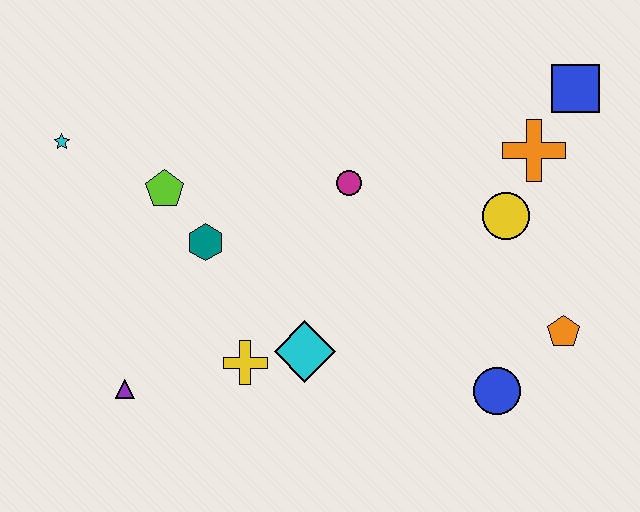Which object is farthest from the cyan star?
The orange pentagon is farthest from the cyan star.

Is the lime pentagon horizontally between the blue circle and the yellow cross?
No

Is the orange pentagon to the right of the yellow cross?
Yes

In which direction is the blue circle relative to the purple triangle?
The blue circle is to the right of the purple triangle.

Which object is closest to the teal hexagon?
The lime pentagon is closest to the teal hexagon.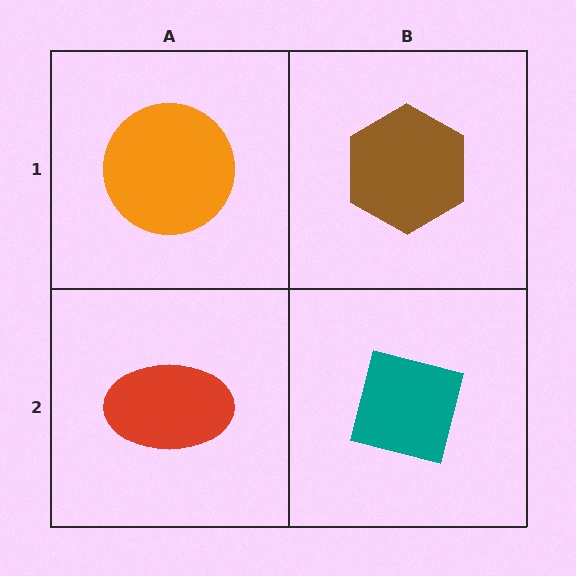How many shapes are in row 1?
2 shapes.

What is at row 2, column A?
A red ellipse.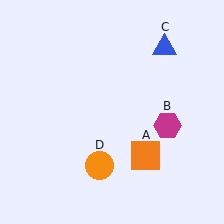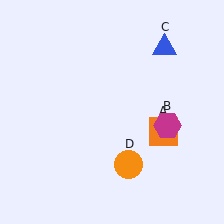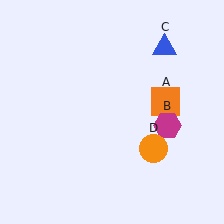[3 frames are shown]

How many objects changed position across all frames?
2 objects changed position: orange square (object A), orange circle (object D).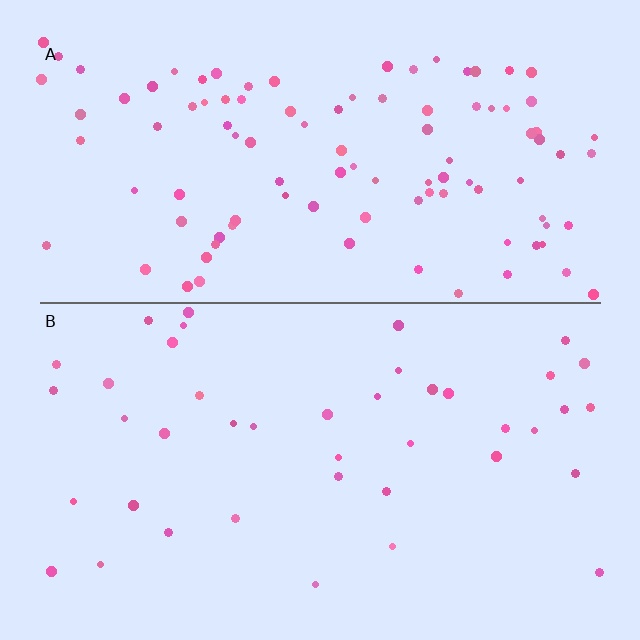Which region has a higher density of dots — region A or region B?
A (the top).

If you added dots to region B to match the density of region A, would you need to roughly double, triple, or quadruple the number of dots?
Approximately double.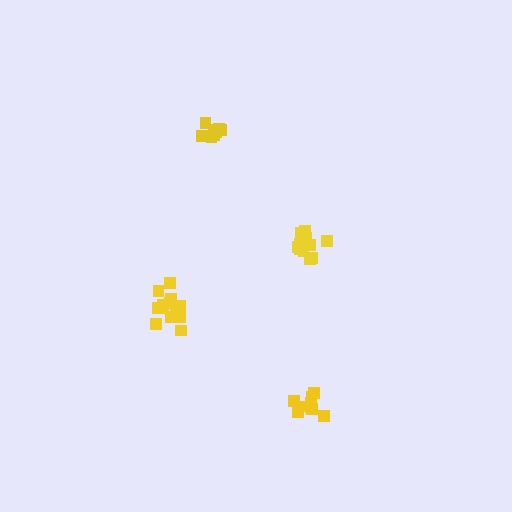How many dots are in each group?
Group 1: 13 dots, Group 2: 10 dots, Group 3: 9 dots, Group 4: 11 dots (43 total).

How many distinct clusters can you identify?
There are 4 distinct clusters.